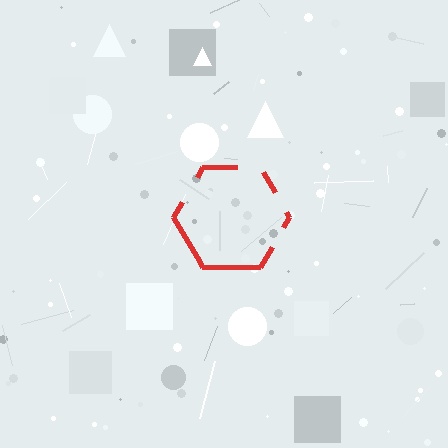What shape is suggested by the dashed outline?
The dashed outline suggests a hexagon.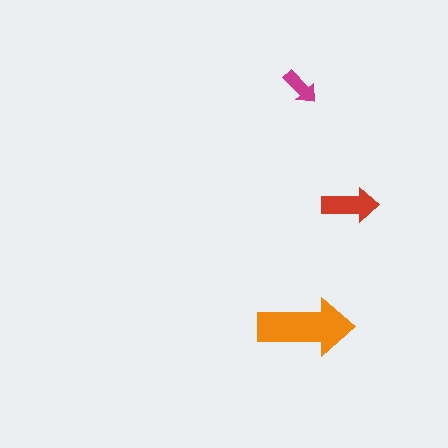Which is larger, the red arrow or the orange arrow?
The orange one.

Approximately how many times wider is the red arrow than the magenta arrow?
About 1.5 times wider.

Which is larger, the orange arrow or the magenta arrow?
The orange one.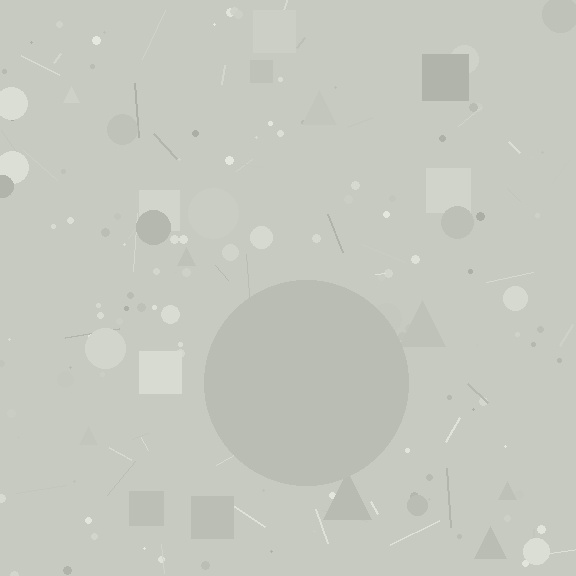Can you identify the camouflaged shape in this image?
The camouflaged shape is a circle.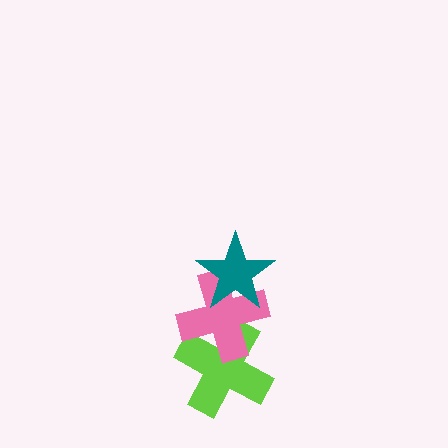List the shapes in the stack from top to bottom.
From top to bottom: the teal star, the pink cross, the lime cross.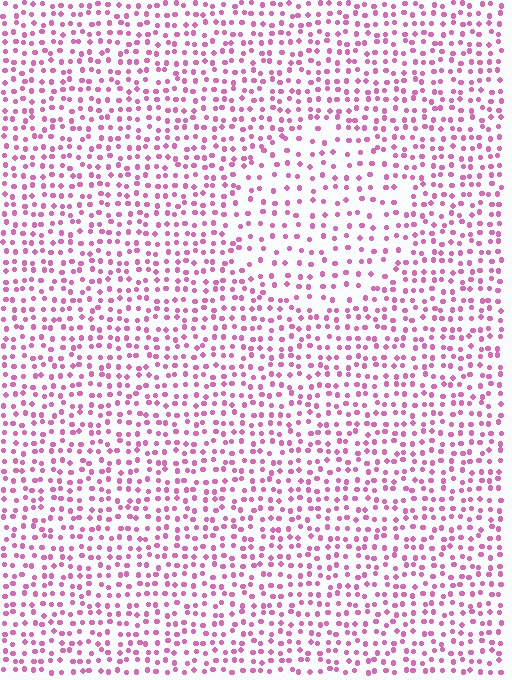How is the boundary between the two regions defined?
The boundary is defined by a change in element density (approximately 1.6x ratio). All elements are the same color, size, and shape.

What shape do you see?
I see a circle.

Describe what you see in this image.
The image contains small pink elements arranged at two different densities. A circle-shaped region is visible where the elements are less densely packed than the surrounding area.